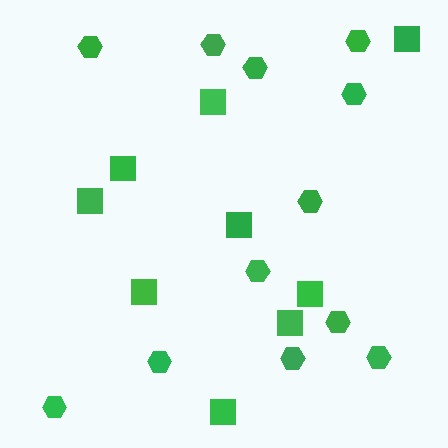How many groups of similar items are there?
There are 2 groups: one group of squares (9) and one group of hexagons (12).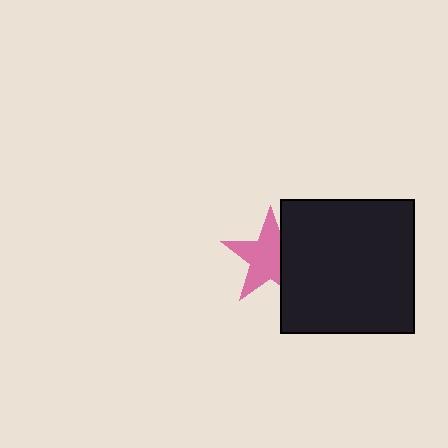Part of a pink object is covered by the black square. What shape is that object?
It is a star.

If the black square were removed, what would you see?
You would see the complete pink star.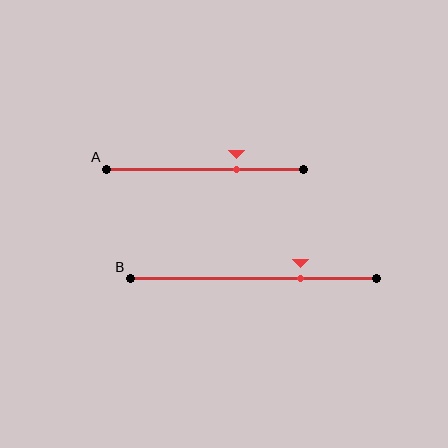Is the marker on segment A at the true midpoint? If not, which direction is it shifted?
No, the marker on segment A is shifted to the right by about 16% of the segment length.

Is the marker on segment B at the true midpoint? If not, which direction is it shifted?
No, the marker on segment B is shifted to the right by about 19% of the segment length.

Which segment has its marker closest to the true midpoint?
Segment A has its marker closest to the true midpoint.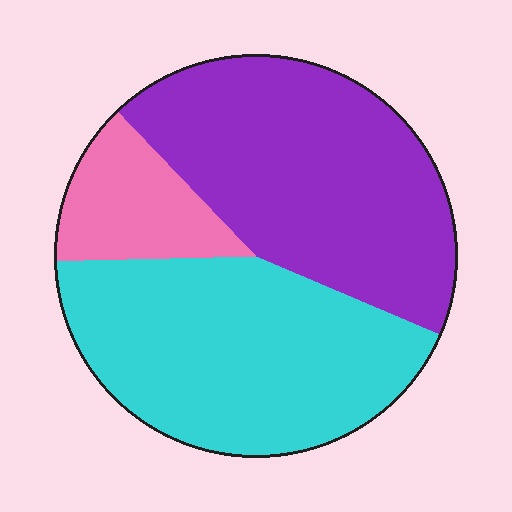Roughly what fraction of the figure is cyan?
Cyan covers 43% of the figure.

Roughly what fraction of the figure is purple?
Purple covers about 45% of the figure.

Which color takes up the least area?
Pink, at roughly 15%.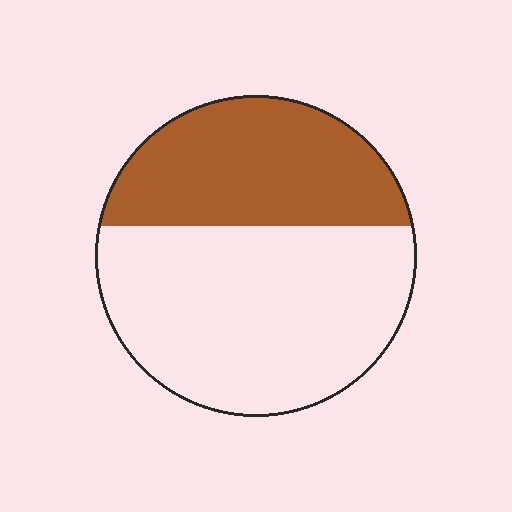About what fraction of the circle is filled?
About three eighths (3/8).